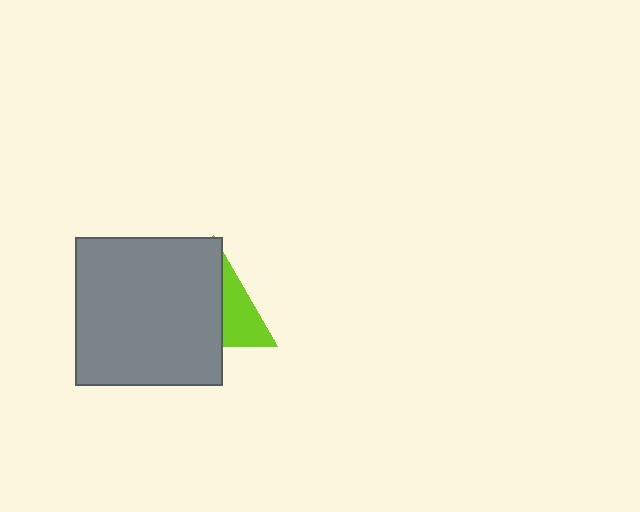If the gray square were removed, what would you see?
You would see the complete lime triangle.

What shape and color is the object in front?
The object in front is a gray square.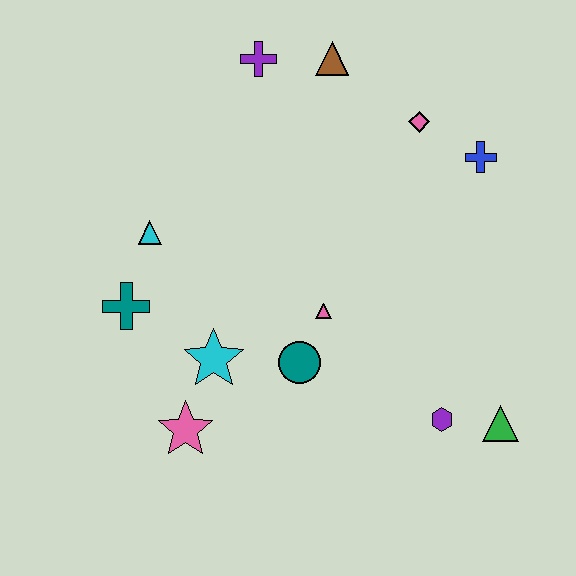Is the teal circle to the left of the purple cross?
No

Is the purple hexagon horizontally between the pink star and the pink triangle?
No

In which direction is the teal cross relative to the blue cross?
The teal cross is to the left of the blue cross.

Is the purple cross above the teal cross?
Yes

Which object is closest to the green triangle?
The purple hexagon is closest to the green triangle.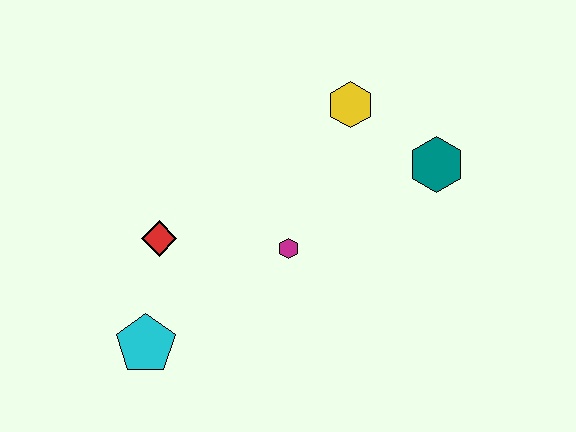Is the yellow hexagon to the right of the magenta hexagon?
Yes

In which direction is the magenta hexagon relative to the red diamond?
The magenta hexagon is to the right of the red diamond.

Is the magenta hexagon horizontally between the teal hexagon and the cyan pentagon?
Yes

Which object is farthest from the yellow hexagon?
The cyan pentagon is farthest from the yellow hexagon.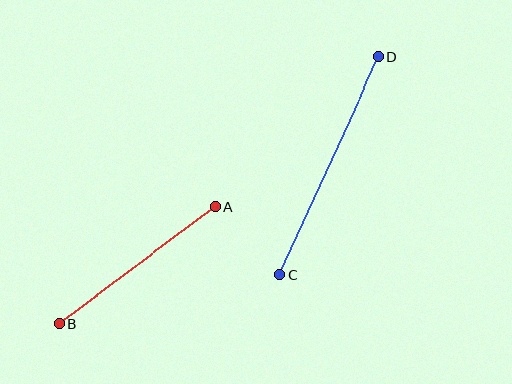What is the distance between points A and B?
The distance is approximately 195 pixels.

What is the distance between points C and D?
The distance is approximately 239 pixels.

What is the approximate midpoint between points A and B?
The midpoint is at approximately (137, 265) pixels.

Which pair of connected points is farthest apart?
Points C and D are farthest apart.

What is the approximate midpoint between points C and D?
The midpoint is at approximately (329, 166) pixels.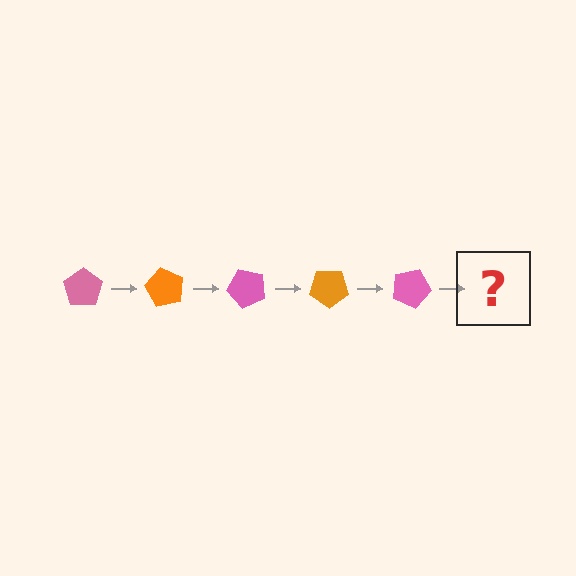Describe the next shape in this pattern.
It should be an orange pentagon, rotated 300 degrees from the start.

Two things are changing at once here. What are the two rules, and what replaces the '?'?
The two rules are that it rotates 60 degrees each step and the color cycles through pink and orange. The '?' should be an orange pentagon, rotated 300 degrees from the start.